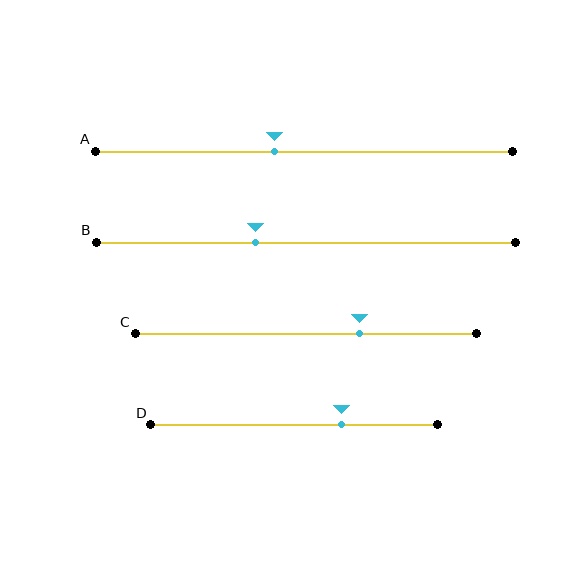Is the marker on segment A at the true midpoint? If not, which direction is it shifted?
No, the marker on segment A is shifted to the left by about 7% of the segment length.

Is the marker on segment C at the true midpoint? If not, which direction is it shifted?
No, the marker on segment C is shifted to the right by about 16% of the segment length.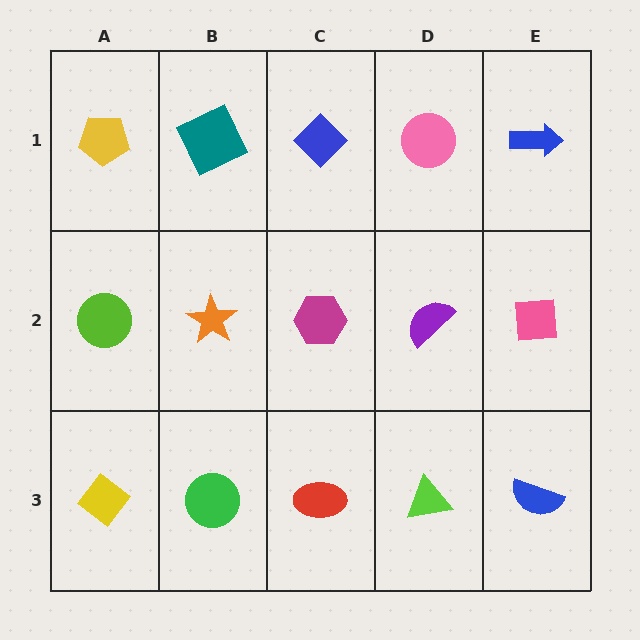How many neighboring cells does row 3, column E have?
2.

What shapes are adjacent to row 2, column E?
A blue arrow (row 1, column E), a blue semicircle (row 3, column E), a purple semicircle (row 2, column D).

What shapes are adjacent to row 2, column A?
A yellow pentagon (row 1, column A), a yellow diamond (row 3, column A), an orange star (row 2, column B).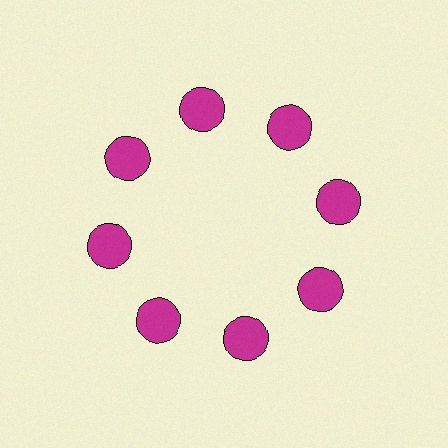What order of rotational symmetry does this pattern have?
This pattern has 8-fold rotational symmetry.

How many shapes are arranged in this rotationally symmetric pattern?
There are 8 shapes, arranged in 8 groups of 1.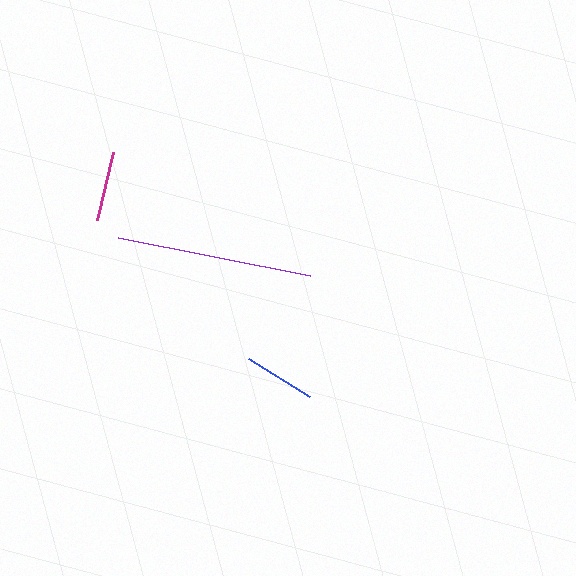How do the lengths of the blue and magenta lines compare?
The blue and magenta lines are approximately the same length.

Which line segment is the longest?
The purple line is the longest at approximately 196 pixels.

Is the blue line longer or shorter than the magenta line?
The blue line is longer than the magenta line.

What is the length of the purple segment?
The purple segment is approximately 196 pixels long.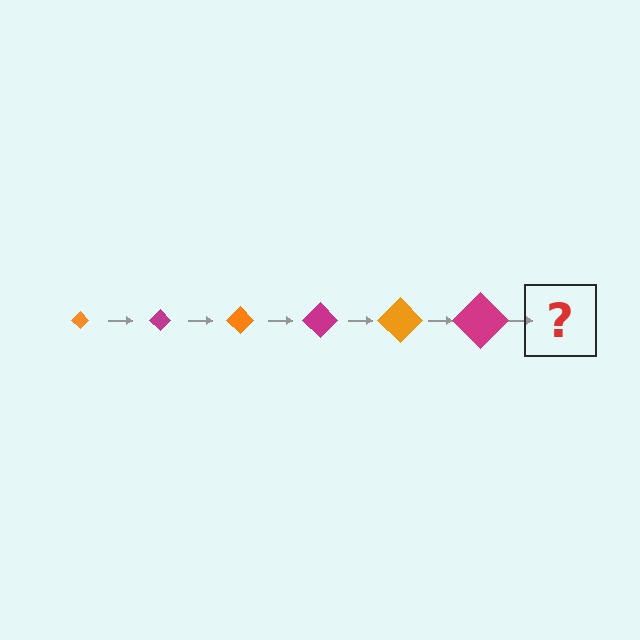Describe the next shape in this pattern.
It should be an orange diamond, larger than the previous one.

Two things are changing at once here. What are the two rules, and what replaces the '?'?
The two rules are that the diamond grows larger each step and the color cycles through orange and magenta. The '?' should be an orange diamond, larger than the previous one.